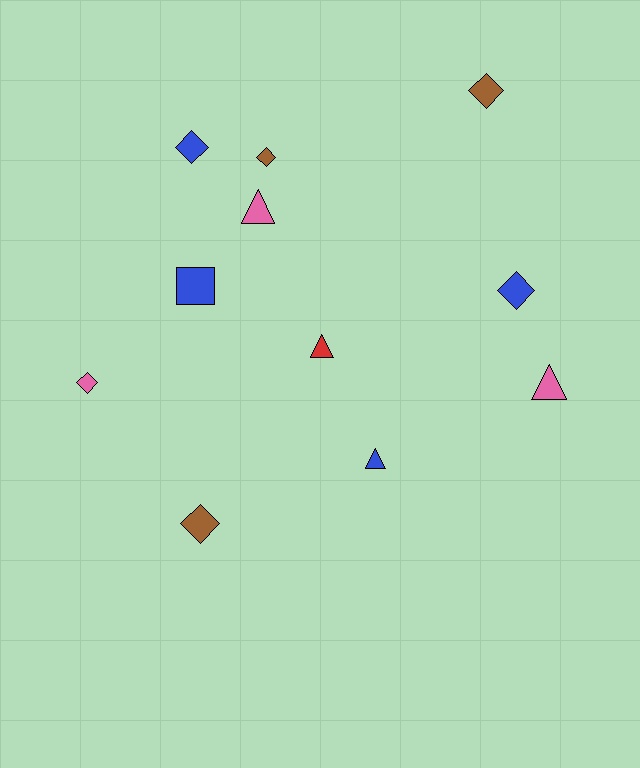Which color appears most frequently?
Blue, with 4 objects.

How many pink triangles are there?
There are 2 pink triangles.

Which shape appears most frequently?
Diamond, with 6 objects.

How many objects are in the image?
There are 11 objects.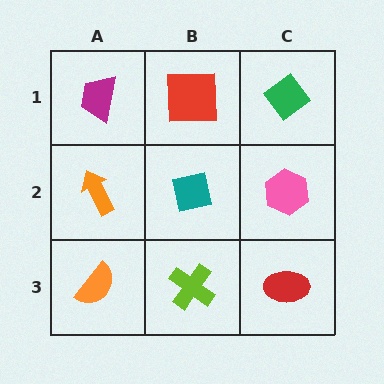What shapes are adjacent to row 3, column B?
A teal square (row 2, column B), an orange semicircle (row 3, column A), a red ellipse (row 3, column C).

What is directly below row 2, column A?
An orange semicircle.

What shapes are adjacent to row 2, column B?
A red square (row 1, column B), a lime cross (row 3, column B), an orange arrow (row 2, column A), a pink hexagon (row 2, column C).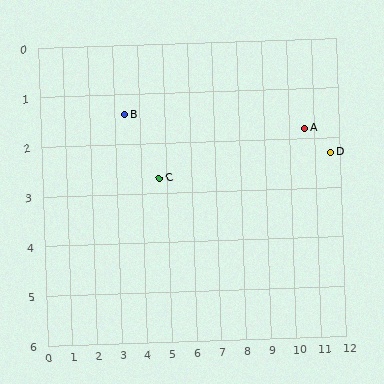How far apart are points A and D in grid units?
Points A and D are about 1.1 grid units apart.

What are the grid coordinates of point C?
Point C is at approximately (4.7, 2.7).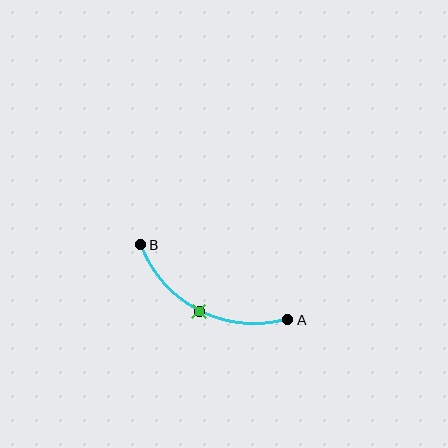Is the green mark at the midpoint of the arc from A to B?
Yes. The green mark lies on the arc at equal arc-length from both A and B — it is the arc midpoint.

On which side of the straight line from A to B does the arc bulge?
The arc bulges below the straight line connecting A and B.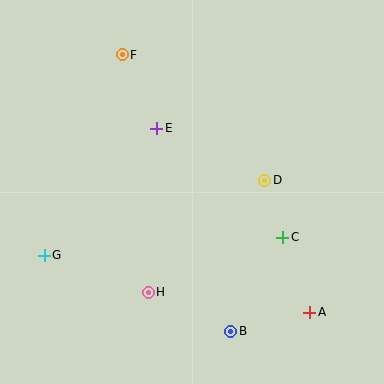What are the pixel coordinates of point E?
Point E is at (157, 128).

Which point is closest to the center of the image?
Point E at (157, 128) is closest to the center.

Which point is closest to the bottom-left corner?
Point G is closest to the bottom-left corner.